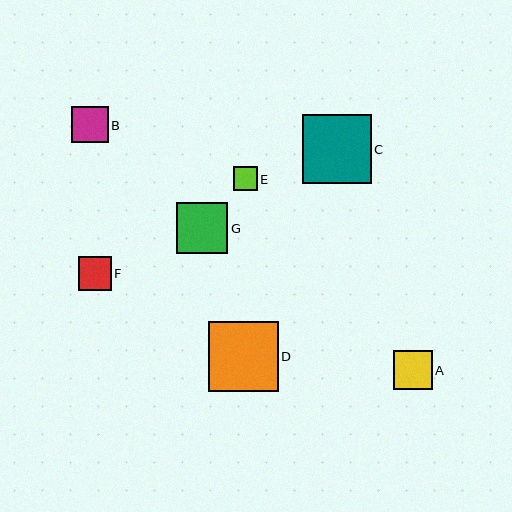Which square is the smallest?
Square E is the smallest with a size of approximately 23 pixels.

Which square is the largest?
Square D is the largest with a size of approximately 70 pixels.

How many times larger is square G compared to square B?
Square G is approximately 1.4 times the size of square B.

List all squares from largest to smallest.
From largest to smallest: D, C, G, A, B, F, E.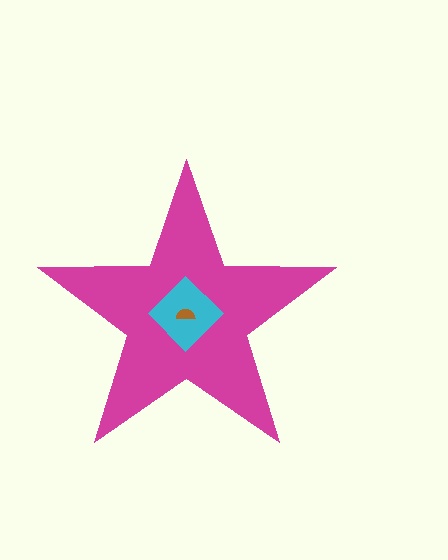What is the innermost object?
The brown semicircle.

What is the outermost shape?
The magenta star.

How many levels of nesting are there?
3.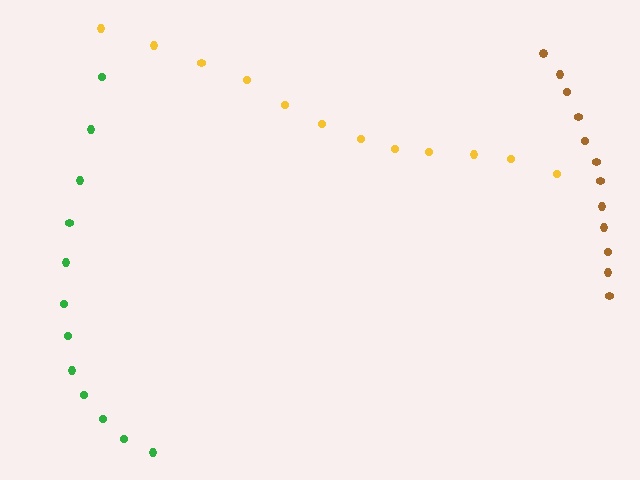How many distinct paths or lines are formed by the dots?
There are 3 distinct paths.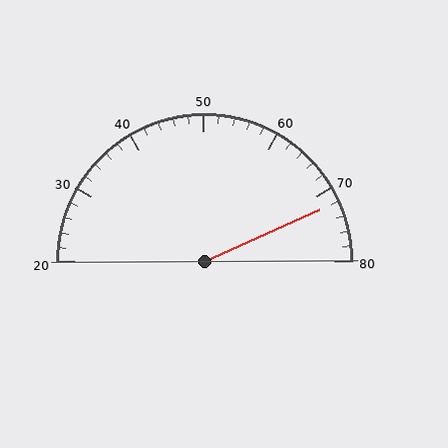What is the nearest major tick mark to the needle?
The nearest major tick mark is 70.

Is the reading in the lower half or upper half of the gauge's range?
The reading is in the upper half of the range (20 to 80).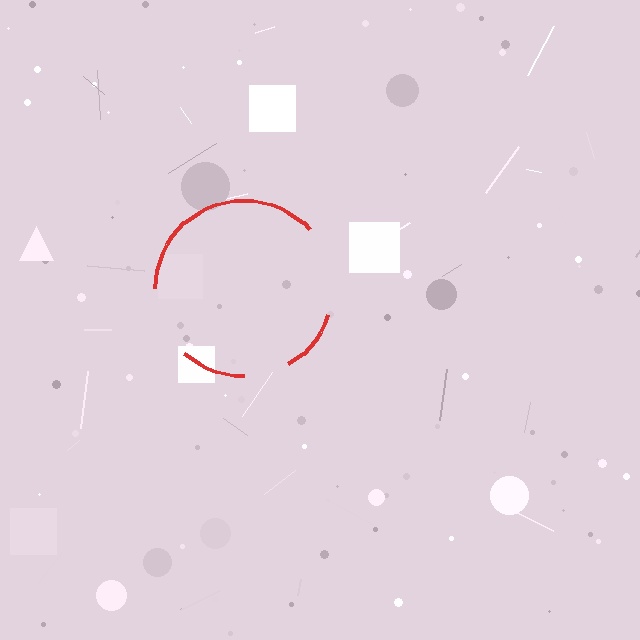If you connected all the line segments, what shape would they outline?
They would outline a circle.